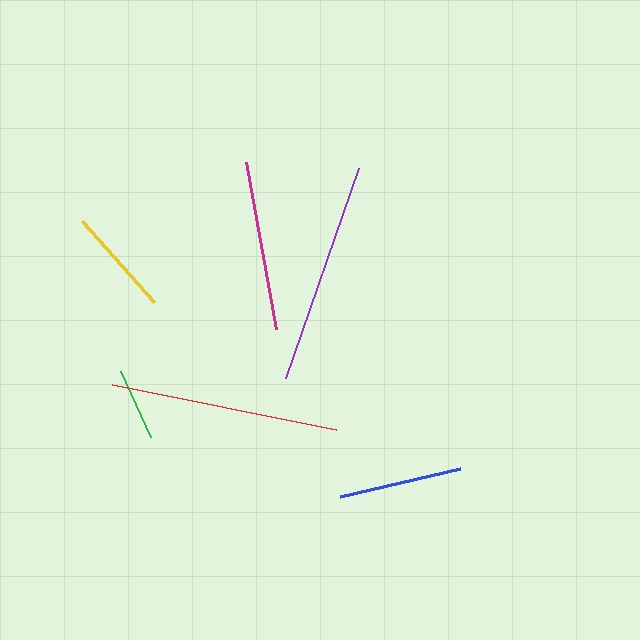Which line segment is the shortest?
The green line is the shortest at approximately 72 pixels.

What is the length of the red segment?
The red segment is approximately 229 pixels long.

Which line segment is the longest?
The red line is the longest at approximately 229 pixels.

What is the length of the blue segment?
The blue segment is approximately 123 pixels long.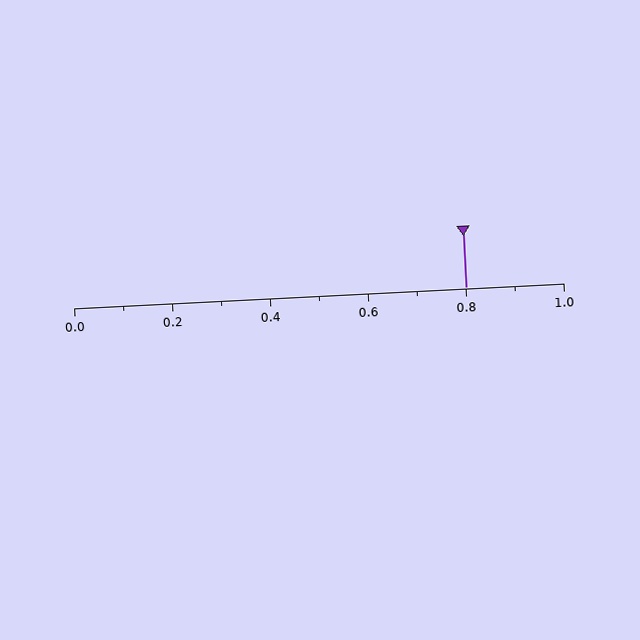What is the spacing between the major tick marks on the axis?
The major ticks are spaced 0.2 apart.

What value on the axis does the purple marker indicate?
The marker indicates approximately 0.8.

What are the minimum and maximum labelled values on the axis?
The axis runs from 0.0 to 1.0.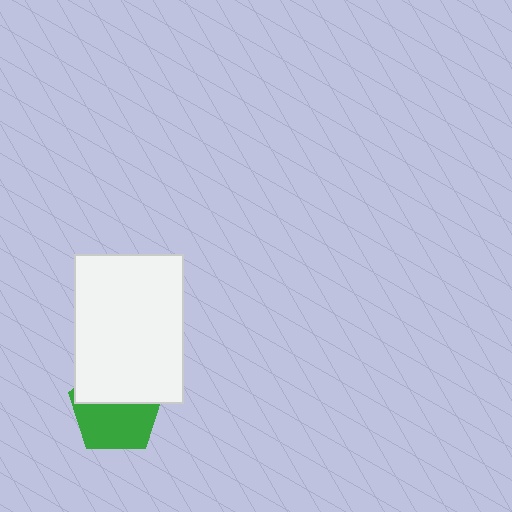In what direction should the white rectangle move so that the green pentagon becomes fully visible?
The white rectangle should move up. That is the shortest direction to clear the overlap and leave the green pentagon fully visible.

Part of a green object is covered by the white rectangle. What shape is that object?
It is a pentagon.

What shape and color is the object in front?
The object in front is a white rectangle.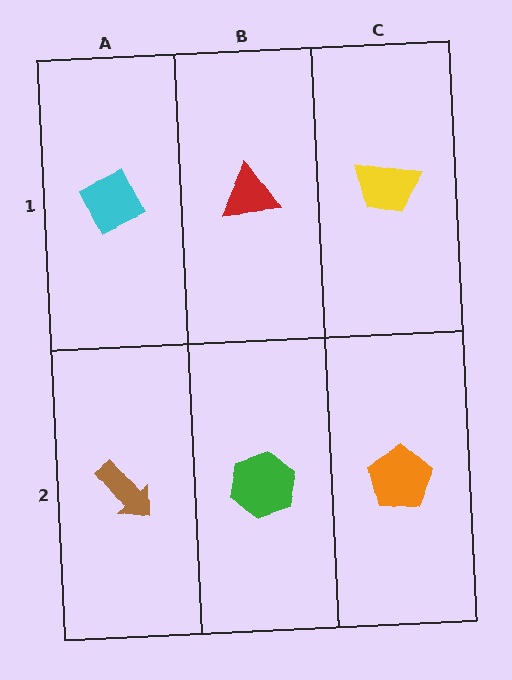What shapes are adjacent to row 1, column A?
A brown arrow (row 2, column A), a red triangle (row 1, column B).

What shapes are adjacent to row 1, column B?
A green hexagon (row 2, column B), a cyan diamond (row 1, column A), a yellow trapezoid (row 1, column C).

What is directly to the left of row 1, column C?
A red triangle.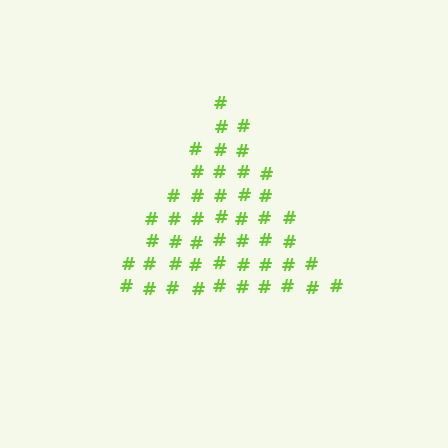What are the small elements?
The small elements are hash symbols.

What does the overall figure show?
The overall figure shows a triangle.